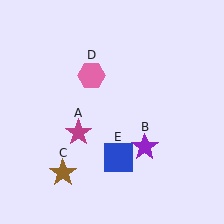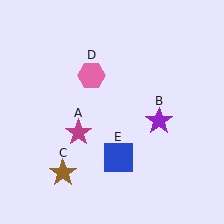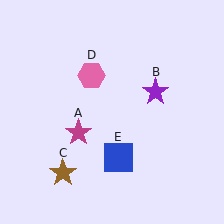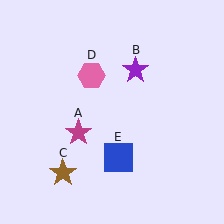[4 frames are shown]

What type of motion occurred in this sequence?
The purple star (object B) rotated counterclockwise around the center of the scene.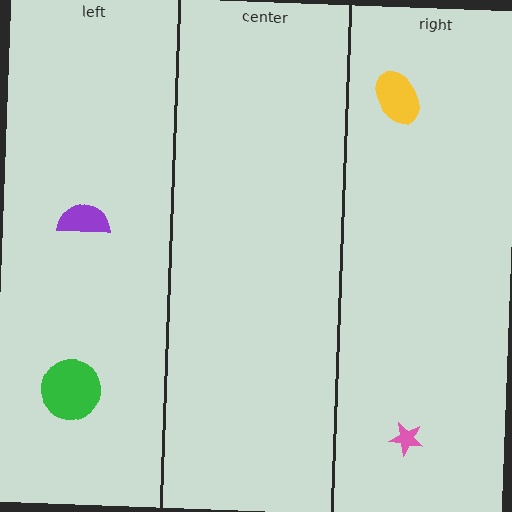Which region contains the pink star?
The right region.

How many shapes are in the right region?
2.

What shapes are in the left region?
The purple semicircle, the green circle.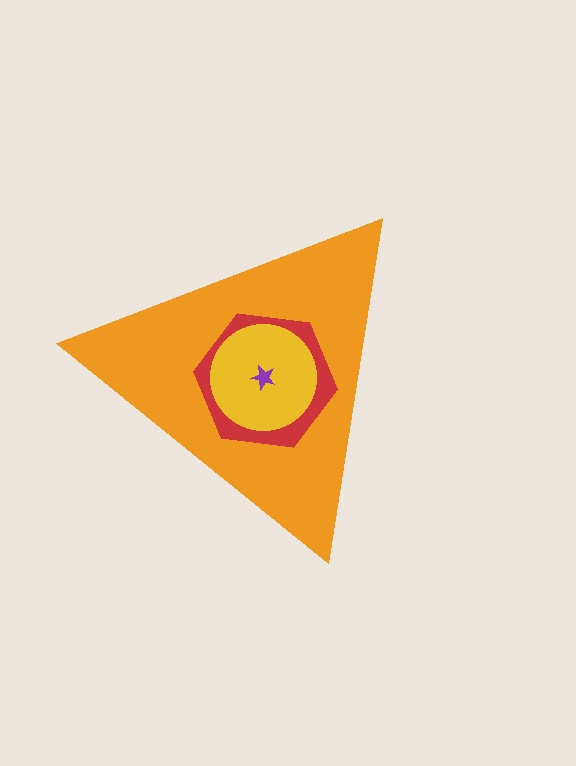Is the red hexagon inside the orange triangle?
Yes.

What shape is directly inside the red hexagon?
The yellow circle.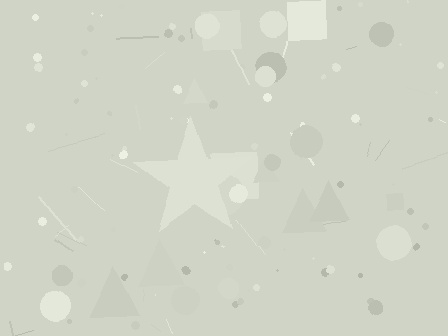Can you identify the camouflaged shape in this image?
The camouflaged shape is a star.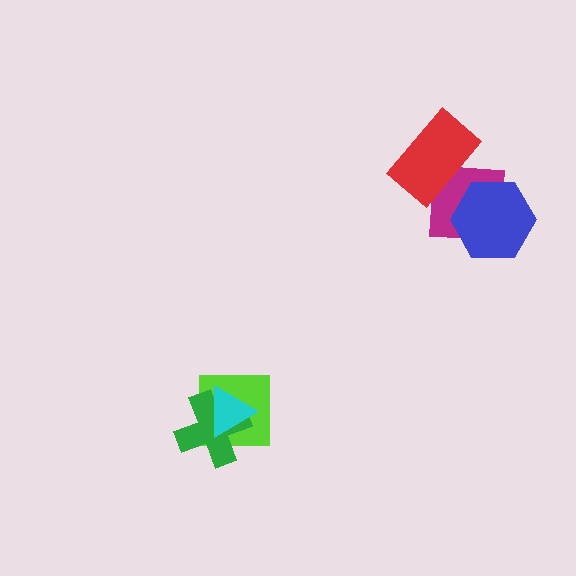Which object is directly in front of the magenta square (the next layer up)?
The blue hexagon is directly in front of the magenta square.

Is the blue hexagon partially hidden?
No, no other shape covers it.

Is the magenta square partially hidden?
Yes, it is partially covered by another shape.